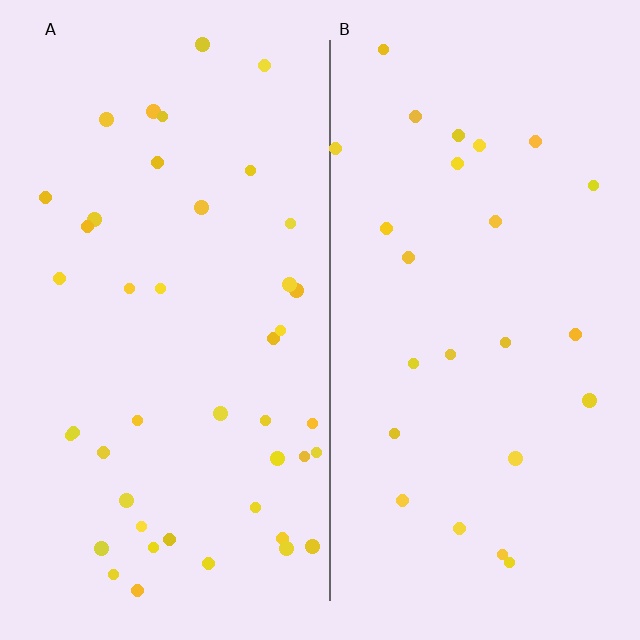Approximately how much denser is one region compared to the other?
Approximately 1.7× — region A over region B.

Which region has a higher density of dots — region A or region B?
A (the left).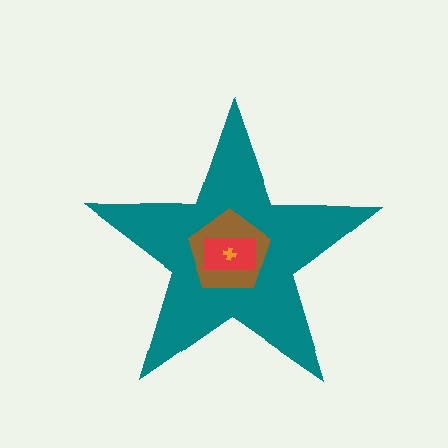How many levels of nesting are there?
4.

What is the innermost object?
The orange cross.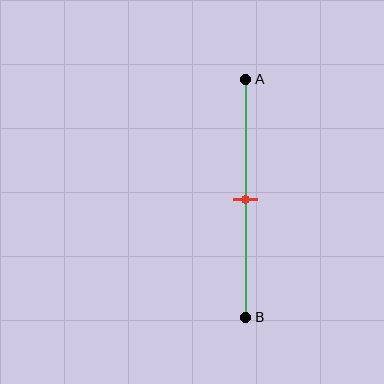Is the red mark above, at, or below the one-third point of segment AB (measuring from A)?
The red mark is below the one-third point of segment AB.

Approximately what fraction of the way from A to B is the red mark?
The red mark is approximately 50% of the way from A to B.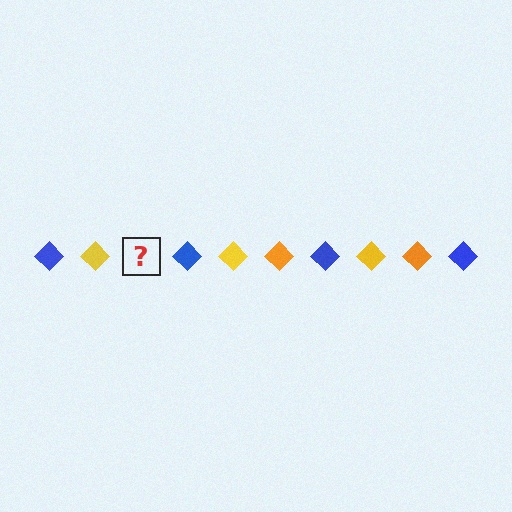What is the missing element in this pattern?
The missing element is an orange diamond.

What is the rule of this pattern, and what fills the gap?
The rule is that the pattern cycles through blue, yellow, orange diamonds. The gap should be filled with an orange diamond.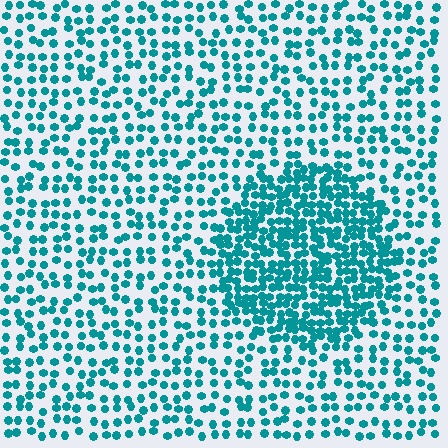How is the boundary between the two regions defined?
The boundary is defined by a change in element density (approximately 2.1x ratio). All elements are the same color, size, and shape.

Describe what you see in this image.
The image contains small teal elements arranged at two different densities. A circle-shaped region is visible where the elements are more densely packed than the surrounding area.